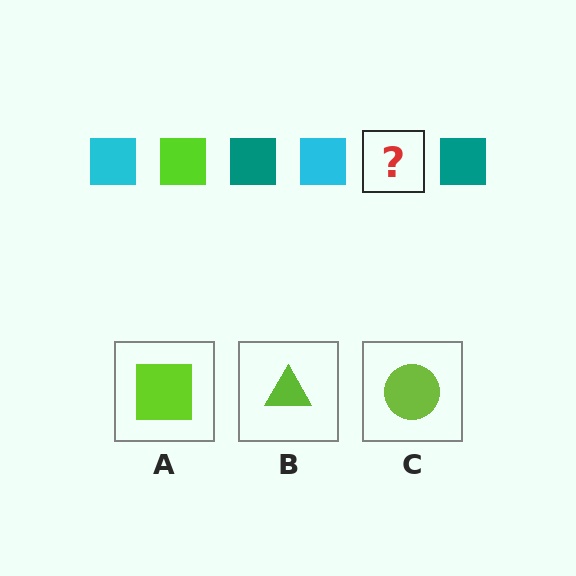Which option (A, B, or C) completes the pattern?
A.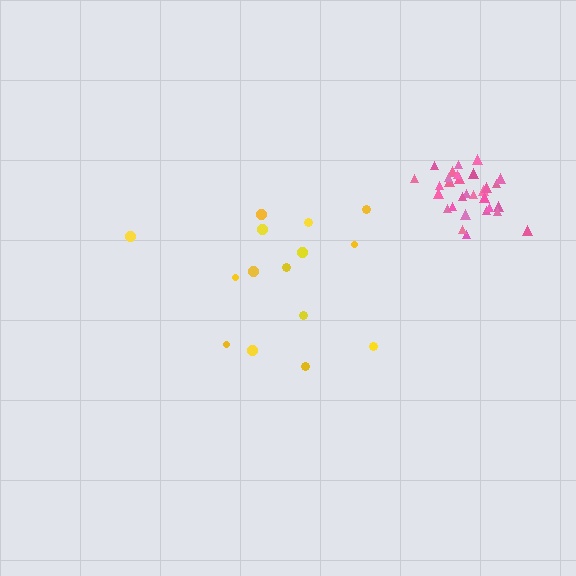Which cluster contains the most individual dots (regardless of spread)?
Pink (30).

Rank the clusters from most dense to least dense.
pink, yellow.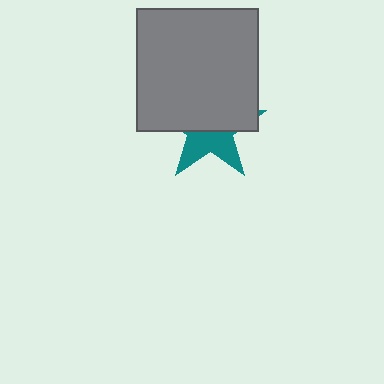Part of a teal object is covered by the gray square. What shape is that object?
It is a star.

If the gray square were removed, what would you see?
You would see the complete teal star.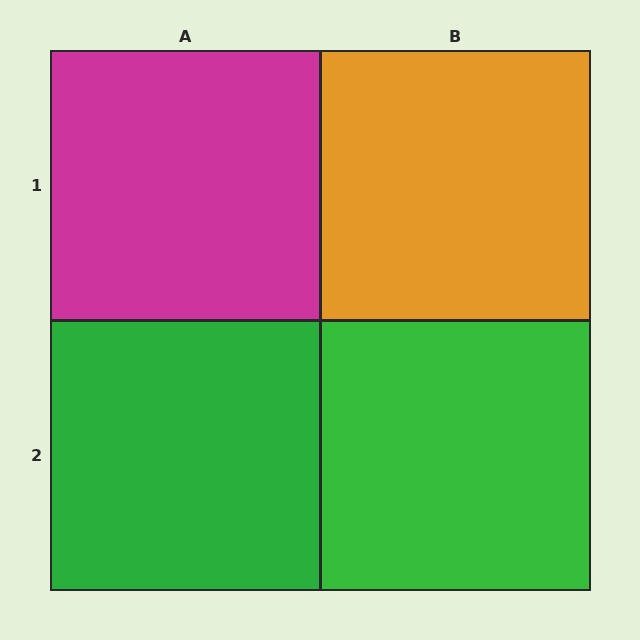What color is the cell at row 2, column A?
Green.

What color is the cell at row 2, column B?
Green.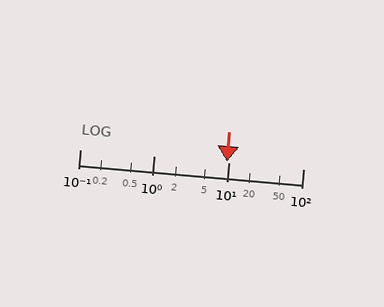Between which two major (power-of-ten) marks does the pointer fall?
The pointer is between 1 and 10.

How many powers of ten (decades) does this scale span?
The scale spans 3 decades, from 0.1 to 100.